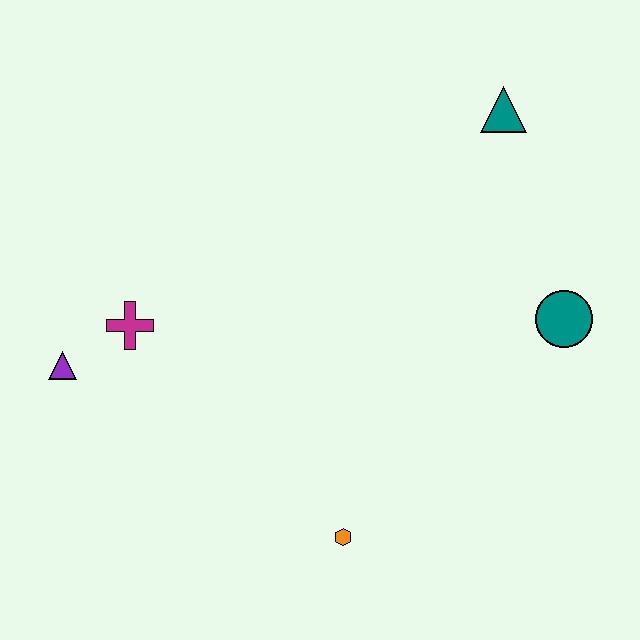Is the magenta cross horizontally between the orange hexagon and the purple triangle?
Yes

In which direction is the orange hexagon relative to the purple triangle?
The orange hexagon is to the right of the purple triangle.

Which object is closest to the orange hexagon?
The magenta cross is closest to the orange hexagon.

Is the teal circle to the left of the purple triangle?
No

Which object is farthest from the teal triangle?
The purple triangle is farthest from the teal triangle.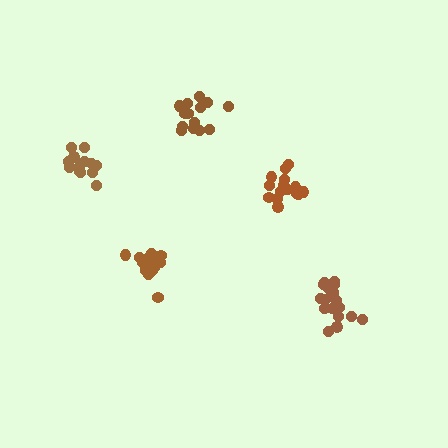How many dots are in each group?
Group 1: 15 dots, Group 2: 18 dots, Group 3: 15 dots, Group 4: 19 dots, Group 5: 13 dots (80 total).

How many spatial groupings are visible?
There are 5 spatial groupings.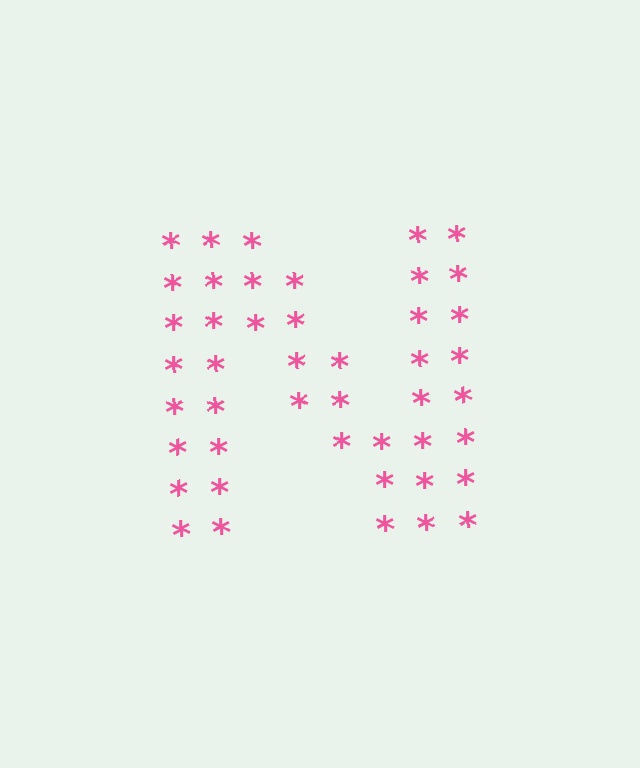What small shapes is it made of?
It is made of small asterisks.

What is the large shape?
The large shape is the letter N.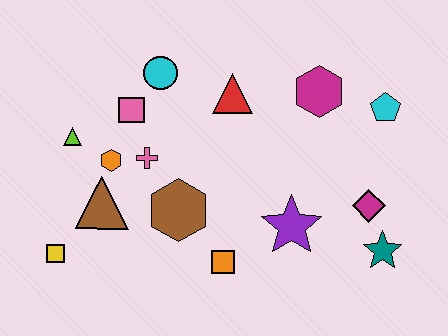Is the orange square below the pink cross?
Yes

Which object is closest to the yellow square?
The brown triangle is closest to the yellow square.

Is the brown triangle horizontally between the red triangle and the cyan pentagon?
No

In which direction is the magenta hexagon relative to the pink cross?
The magenta hexagon is to the right of the pink cross.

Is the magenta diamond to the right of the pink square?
Yes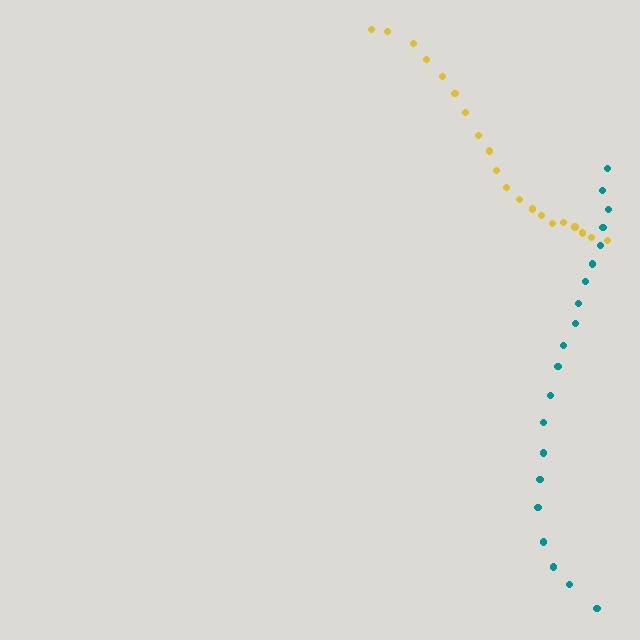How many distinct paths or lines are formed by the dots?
There are 2 distinct paths.